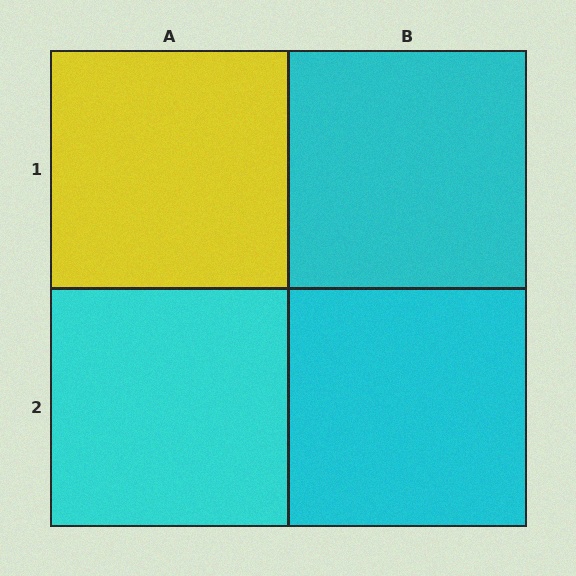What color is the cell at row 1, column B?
Cyan.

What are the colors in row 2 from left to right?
Cyan, cyan.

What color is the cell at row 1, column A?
Yellow.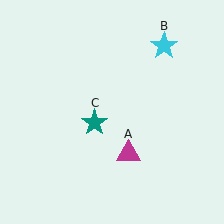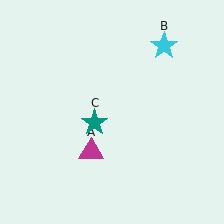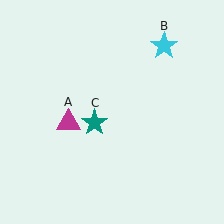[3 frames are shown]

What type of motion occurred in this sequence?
The magenta triangle (object A) rotated clockwise around the center of the scene.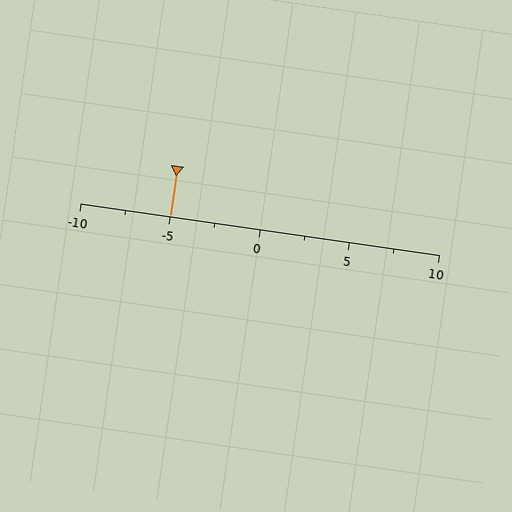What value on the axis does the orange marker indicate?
The marker indicates approximately -5.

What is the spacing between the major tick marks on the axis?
The major ticks are spaced 5 apart.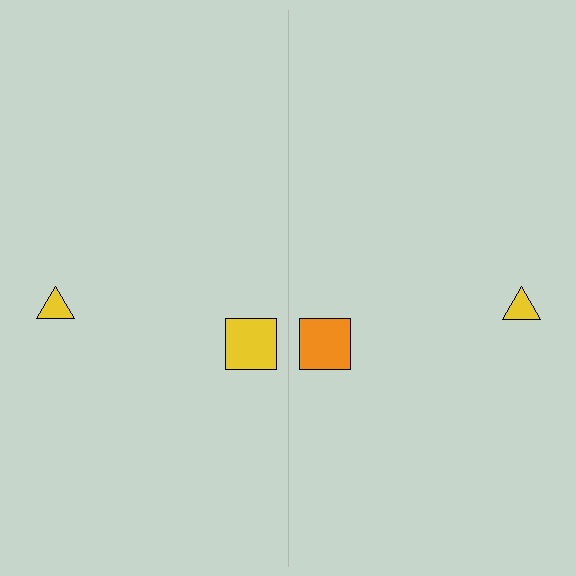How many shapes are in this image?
There are 4 shapes in this image.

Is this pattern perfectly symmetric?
No, the pattern is not perfectly symmetric. The orange square on the right side breaks the symmetry — its mirror counterpart is yellow.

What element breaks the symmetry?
The orange square on the right side breaks the symmetry — its mirror counterpart is yellow.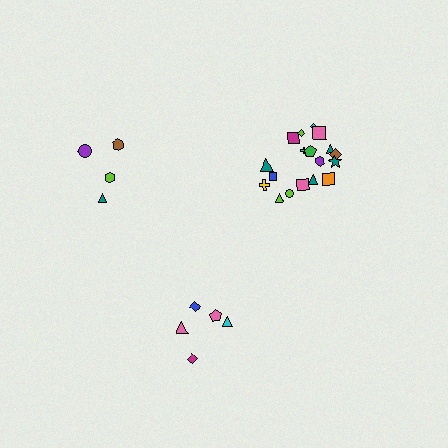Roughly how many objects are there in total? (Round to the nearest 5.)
Roughly 30 objects in total.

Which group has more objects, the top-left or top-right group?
The top-right group.